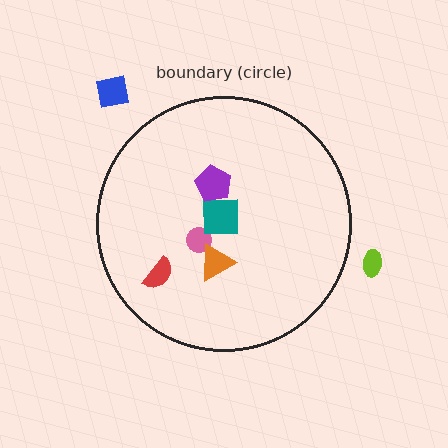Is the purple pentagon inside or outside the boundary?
Inside.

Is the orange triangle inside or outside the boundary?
Inside.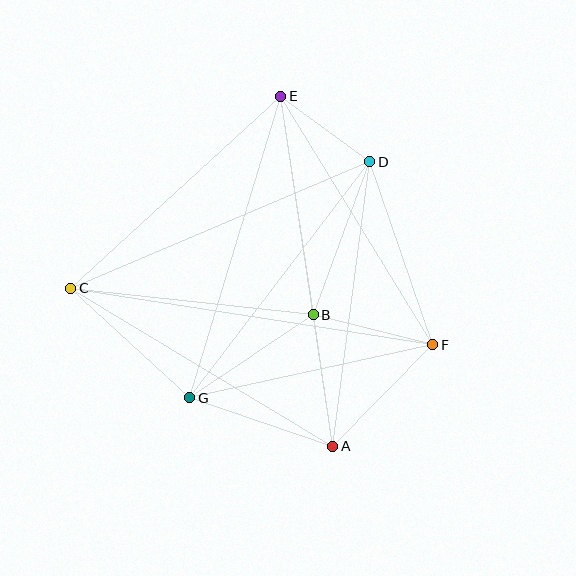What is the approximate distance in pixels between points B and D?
The distance between B and D is approximately 164 pixels.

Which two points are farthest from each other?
Points C and F are farthest from each other.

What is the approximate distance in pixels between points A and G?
The distance between A and G is approximately 151 pixels.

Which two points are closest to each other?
Points D and E are closest to each other.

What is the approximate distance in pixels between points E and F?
The distance between E and F is approximately 291 pixels.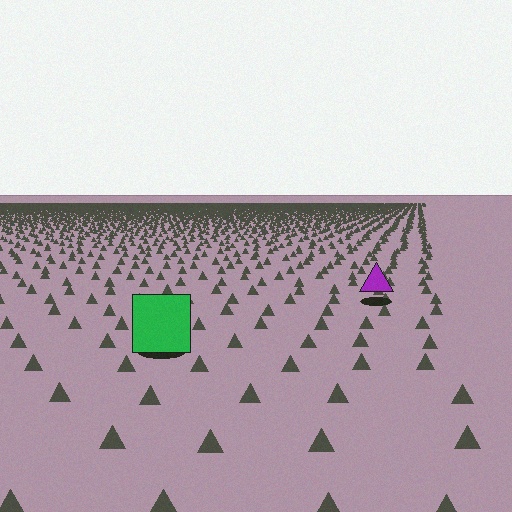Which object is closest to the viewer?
The green square is closest. The texture marks near it are larger and more spread out.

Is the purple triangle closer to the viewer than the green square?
No. The green square is closer — you can tell from the texture gradient: the ground texture is coarser near it.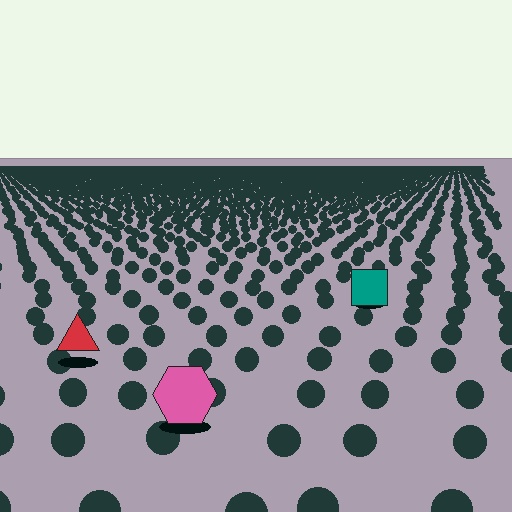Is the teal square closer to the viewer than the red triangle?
No. The red triangle is closer — you can tell from the texture gradient: the ground texture is coarser near it.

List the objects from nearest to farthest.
From nearest to farthest: the pink hexagon, the red triangle, the teal square.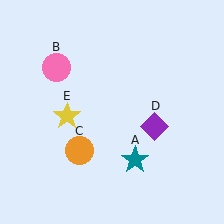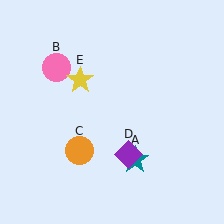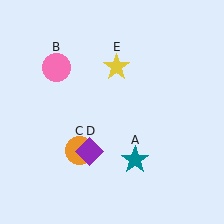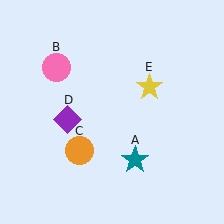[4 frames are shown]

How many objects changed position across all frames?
2 objects changed position: purple diamond (object D), yellow star (object E).